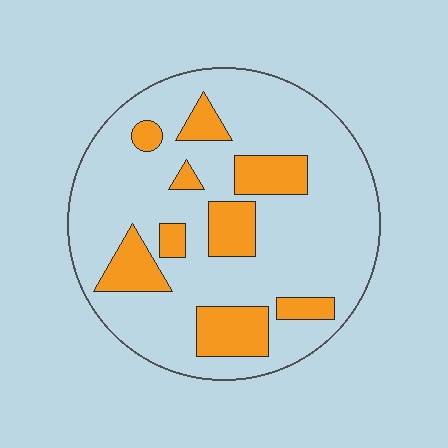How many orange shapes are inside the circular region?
9.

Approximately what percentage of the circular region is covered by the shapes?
Approximately 20%.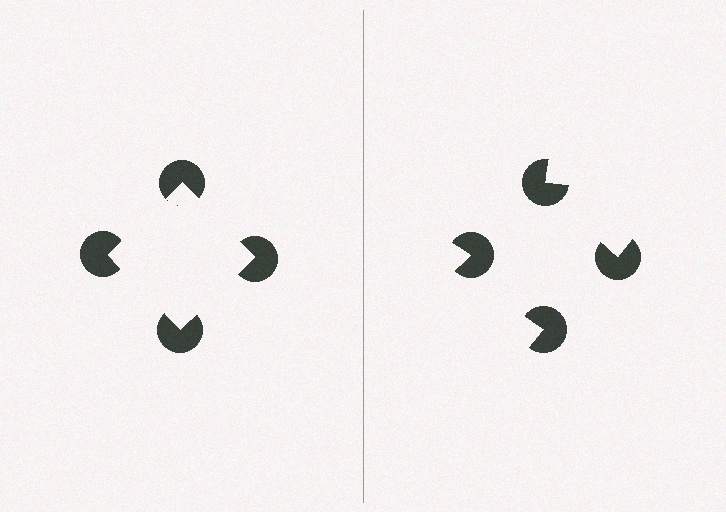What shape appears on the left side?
An illusory square.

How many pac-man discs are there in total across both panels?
8 — 4 on each side.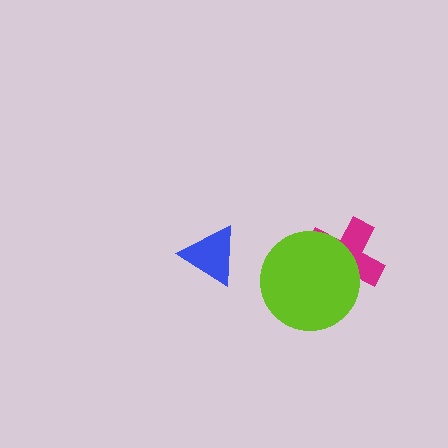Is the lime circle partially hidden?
No, no other shape covers it.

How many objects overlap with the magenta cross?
1 object overlaps with the magenta cross.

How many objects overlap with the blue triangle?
0 objects overlap with the blue triangle.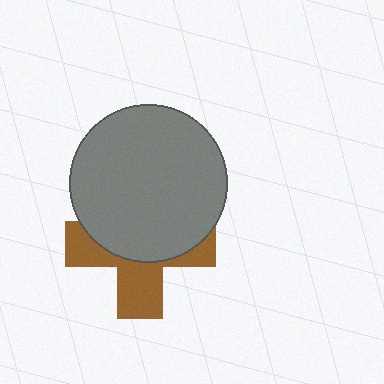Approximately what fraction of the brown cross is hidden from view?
Roughly 56% of the brown cross is hidden behind the gray circle.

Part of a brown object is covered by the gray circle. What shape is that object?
It is a cross.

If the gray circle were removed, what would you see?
You would see the complete brown cross.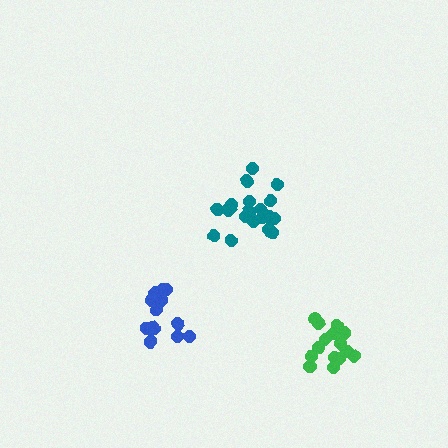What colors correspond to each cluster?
The clusters are colored: teal, blue, green.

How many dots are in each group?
Group 1: 20 dots, Group 2: 14 dots, Group 3: 17 dots (51 total).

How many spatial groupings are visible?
There are 3 spatial groupings.